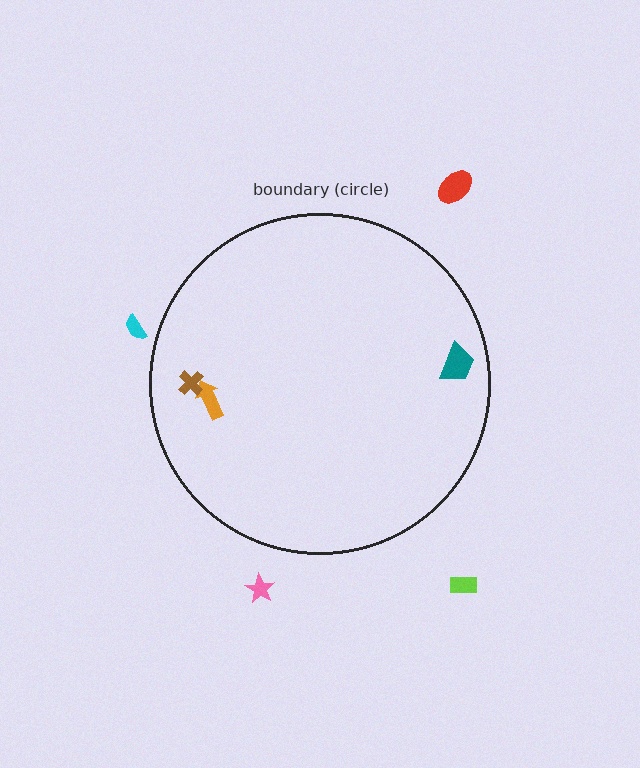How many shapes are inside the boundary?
3 inside, 4 outside.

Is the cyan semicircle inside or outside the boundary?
Outside.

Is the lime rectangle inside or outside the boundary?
Outside.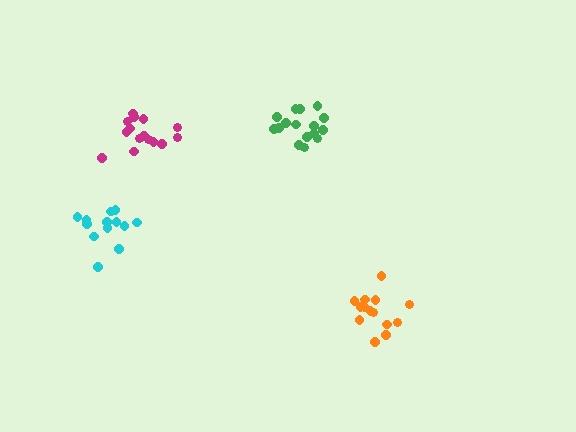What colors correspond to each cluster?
The clusters are colored: orange, cyan, green, magenta.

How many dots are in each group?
Group 1: 14 dots, Group 2: 13 dots, Group 3: 16 dots, Group 4: 15 dots (58 total).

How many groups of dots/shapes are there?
There are 4 groups.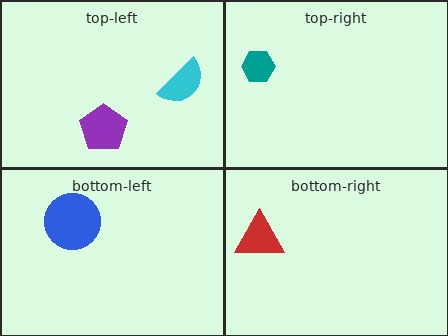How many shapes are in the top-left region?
2.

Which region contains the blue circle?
The bottom-left region.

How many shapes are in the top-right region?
1.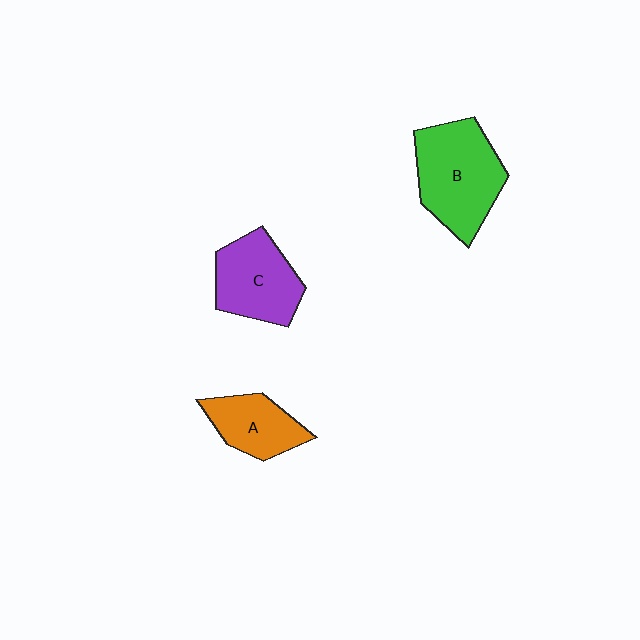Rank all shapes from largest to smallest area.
From largest to smallest: B (green), C (purple), A (orange).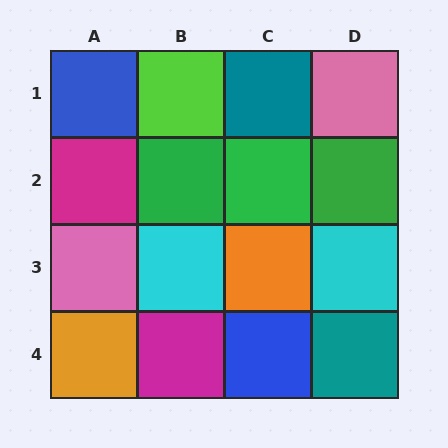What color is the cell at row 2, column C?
Green.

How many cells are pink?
2 cells are pink.